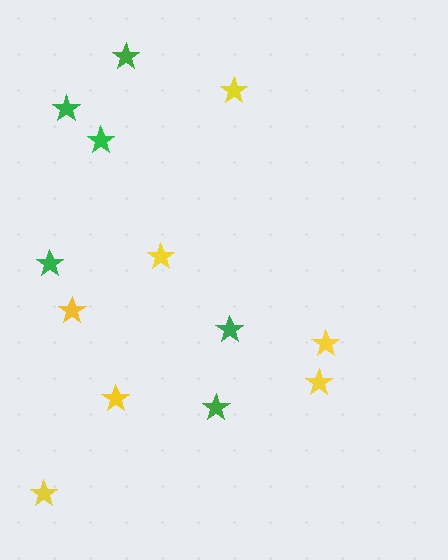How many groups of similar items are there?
There are 2 groups: one group of yellow stars (7) and one group of green stars (6).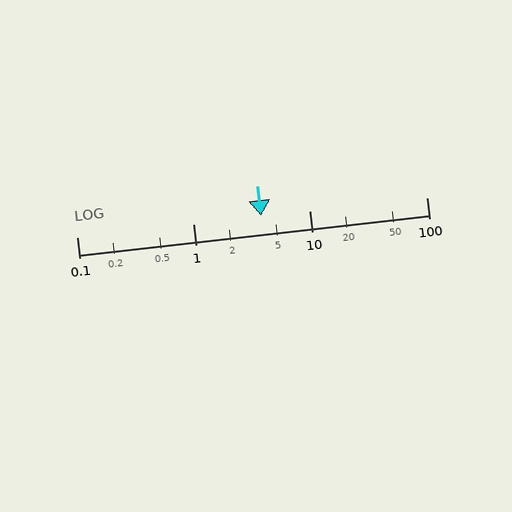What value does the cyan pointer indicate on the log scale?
The pointer indicates approximately 3.8.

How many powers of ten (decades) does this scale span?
The scale spans 3 decades, from 0.1 to 100.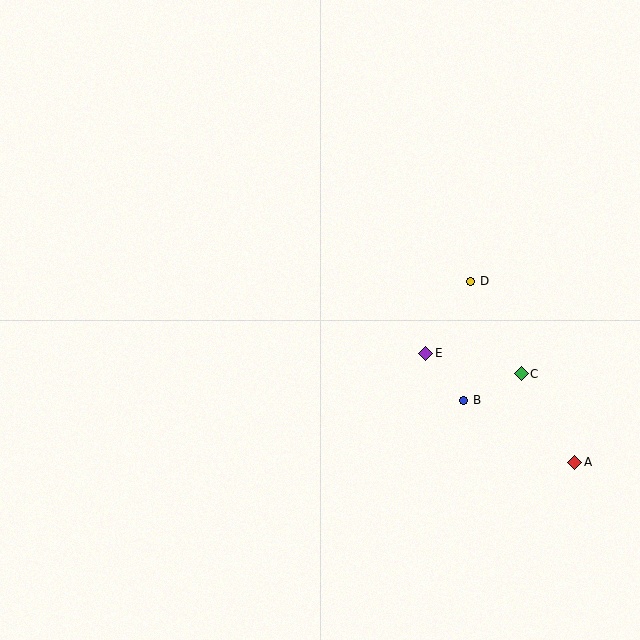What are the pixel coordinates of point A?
Point A is at (575, 462).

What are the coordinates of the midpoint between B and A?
The midpoint between B and A is at (519, 431).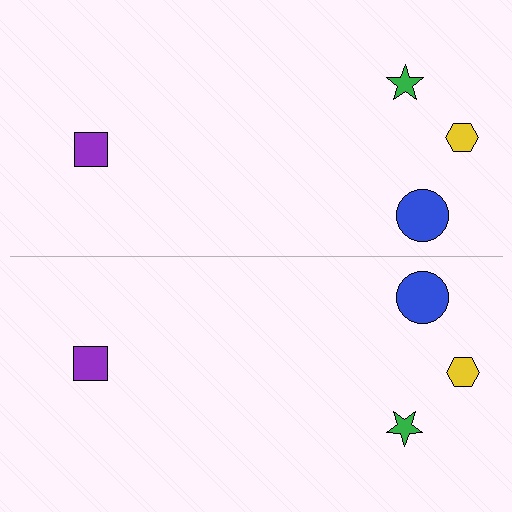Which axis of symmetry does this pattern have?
The pattern has a horizontal axis of symmetry running through the center of the image.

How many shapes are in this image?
There are 8 shapes in this image.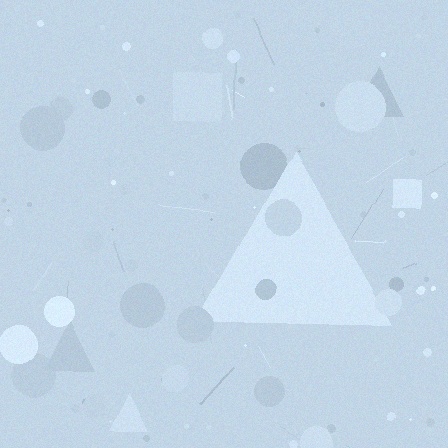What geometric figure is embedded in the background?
A triangle is embedded in the background.